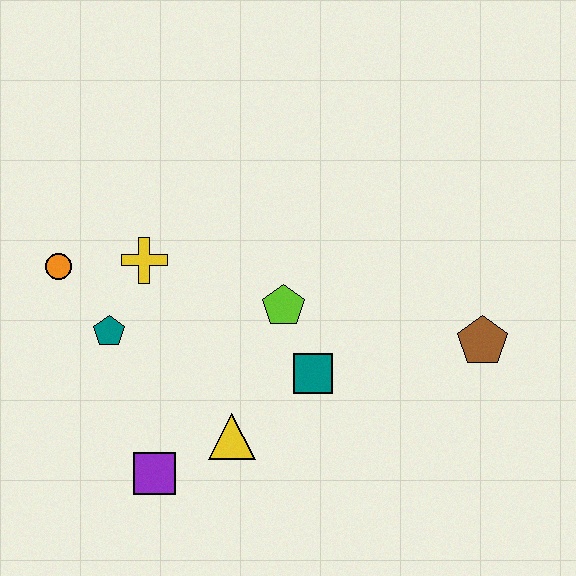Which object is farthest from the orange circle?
The brown pentagon is farthest from the orange circle.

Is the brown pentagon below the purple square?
No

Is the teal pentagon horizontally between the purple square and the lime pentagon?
No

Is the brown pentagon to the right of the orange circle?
Yes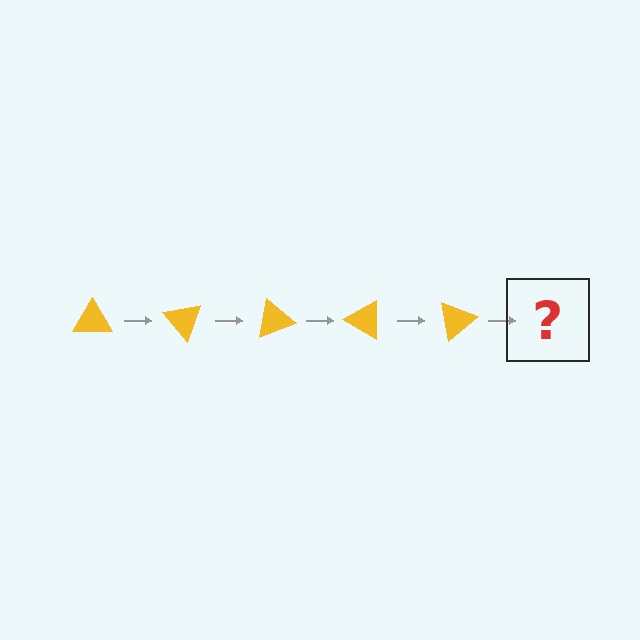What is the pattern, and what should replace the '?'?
The pattern is that the triangle rotates 50 degrees each step. The '?' should be a yellow triangle rotated 250 degrees.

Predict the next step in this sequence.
The next step is a yellow triangle rotated 250 degrees.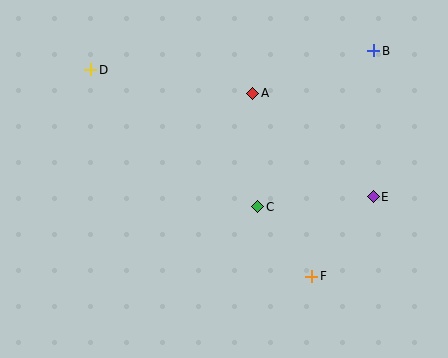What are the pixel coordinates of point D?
Point D is at (91, 70).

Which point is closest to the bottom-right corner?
Point F is closest to the bottom-right corner.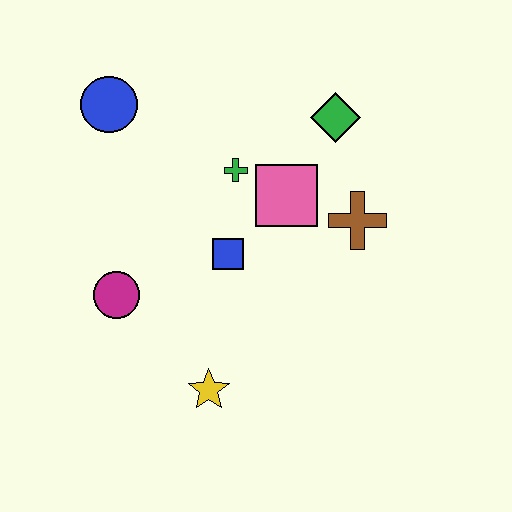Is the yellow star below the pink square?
Yes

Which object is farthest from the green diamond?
The yellow star is farthest from the green diamond.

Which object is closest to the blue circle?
The green cross is closest to the blue circle.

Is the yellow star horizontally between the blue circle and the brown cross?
Yes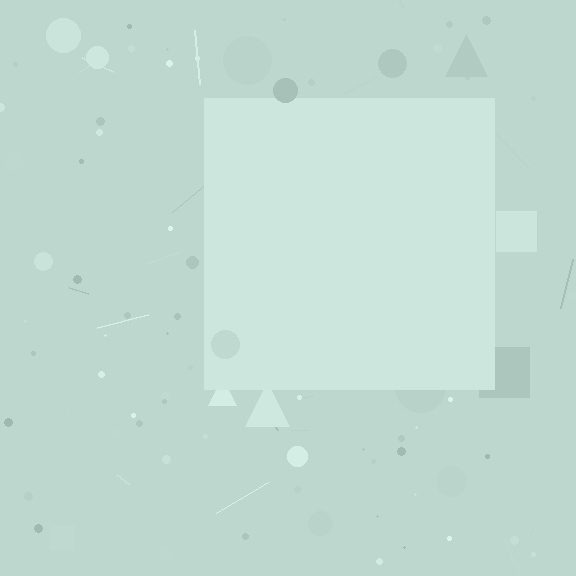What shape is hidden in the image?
A square is hidden in the image.